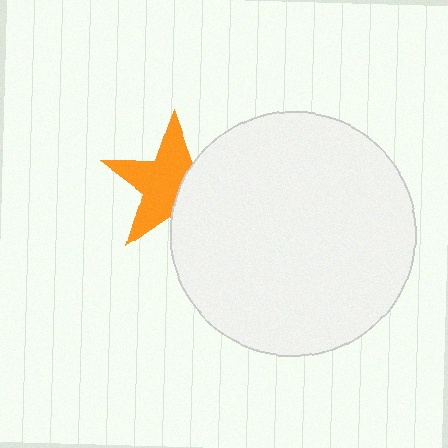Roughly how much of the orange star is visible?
About half of it is visible (roughly 63%).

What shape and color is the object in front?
The object in front is a white circle.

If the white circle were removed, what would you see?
You would see the complete orange star.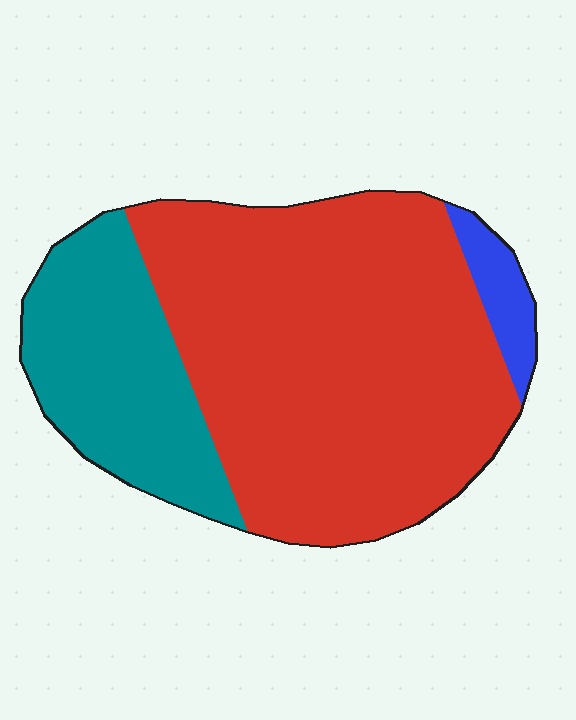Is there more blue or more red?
Red.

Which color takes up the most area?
Red, at roughly 70%.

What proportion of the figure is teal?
Teal takes up between a quarter and a half of the figure.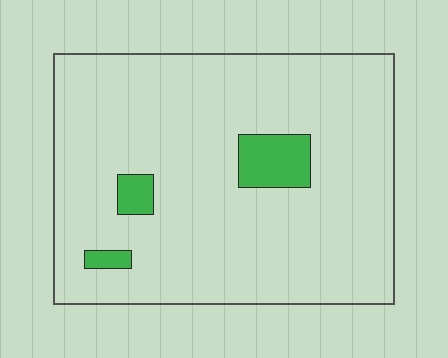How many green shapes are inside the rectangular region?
3.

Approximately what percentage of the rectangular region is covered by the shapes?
Approximately 5%.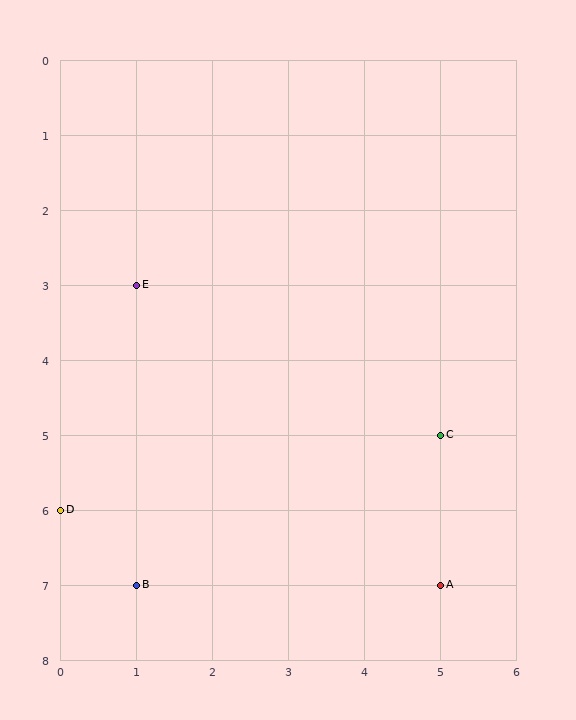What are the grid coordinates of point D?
Point D is at grid coordinates (0, 6).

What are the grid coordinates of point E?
Point E is at grid coordinates (1, 3).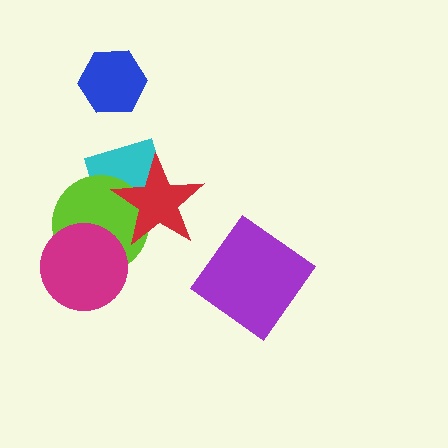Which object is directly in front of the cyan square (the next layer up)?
The lime circle is directly in front of the cyan square.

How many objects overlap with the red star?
2 objects overlap with the red star.